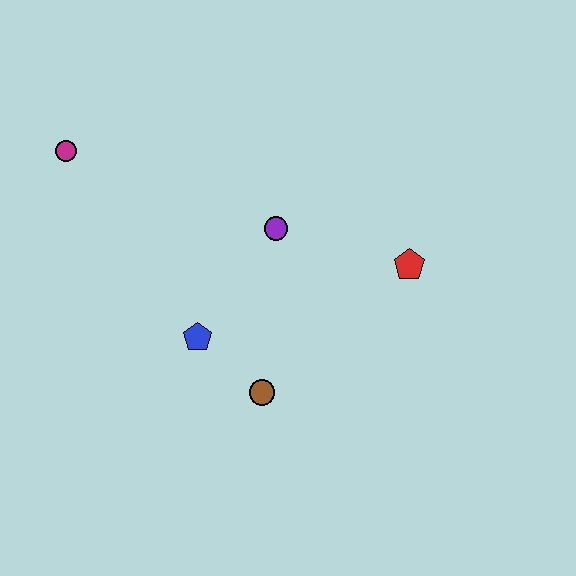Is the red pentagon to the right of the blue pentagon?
Yes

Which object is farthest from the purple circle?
The magenta circle is farthest from the purple circle.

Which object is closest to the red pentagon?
The purple circle is closest to the red pentagon.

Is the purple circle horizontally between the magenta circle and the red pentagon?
Yes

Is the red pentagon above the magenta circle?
No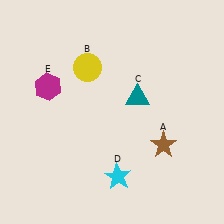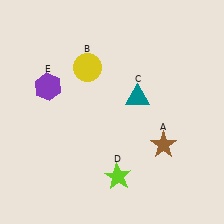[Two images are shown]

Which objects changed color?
D changed from cyan to lime. E changed from magenta to purple.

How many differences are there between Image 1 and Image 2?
There are 2 differences between the two images.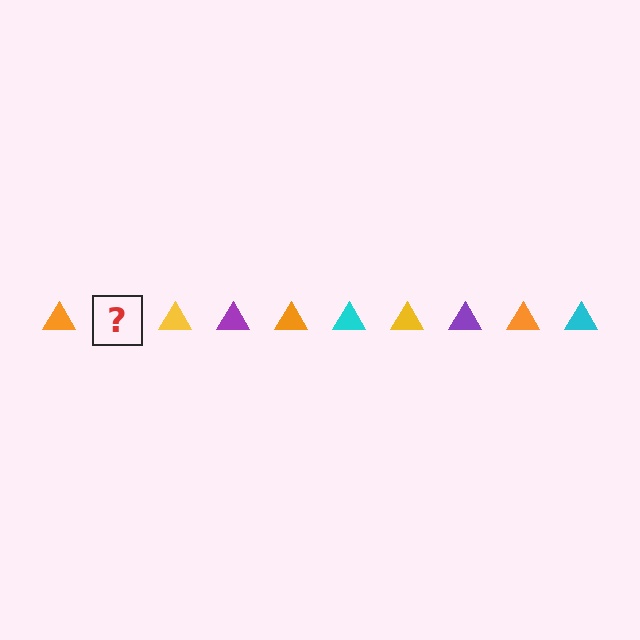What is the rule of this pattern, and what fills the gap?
The rule is that the pattern cycles through orange, cyan, yellow, purple triangles. The gap should be filled with a cyan triangle.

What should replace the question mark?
The question mark should be replaced with a cyan triangle.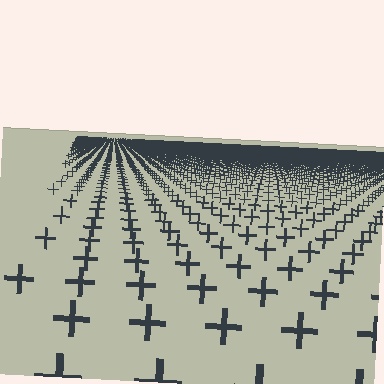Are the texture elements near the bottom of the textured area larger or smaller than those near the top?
Larger. Near the bottom, elements are closer to the viewer and appear at a bigger on-screen size.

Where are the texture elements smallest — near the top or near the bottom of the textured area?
Near the top.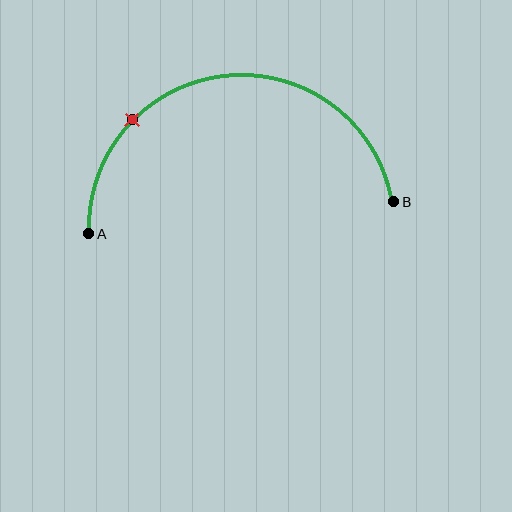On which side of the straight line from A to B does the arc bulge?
The arc bulges above the straight line connecting A and B.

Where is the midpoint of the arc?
The arc midpoint is the point on the curve farthest from the straight line joining A and B. It sits above that line.